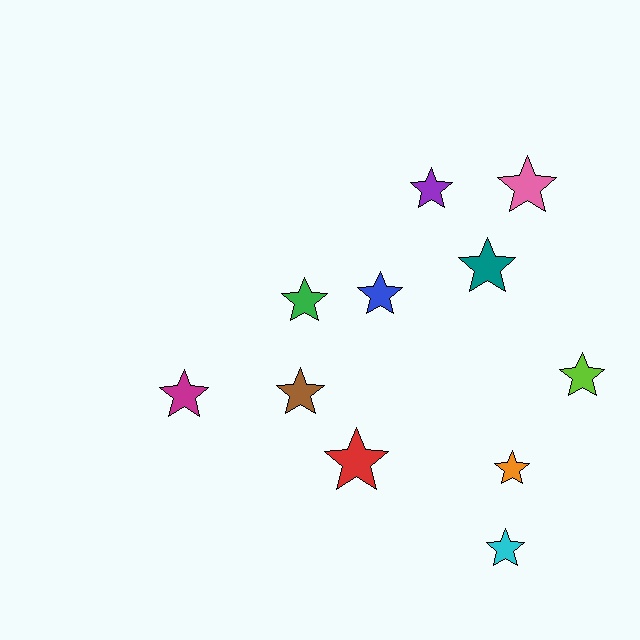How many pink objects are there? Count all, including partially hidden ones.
There is 1 pink object.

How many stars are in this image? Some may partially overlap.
There are 11 stars.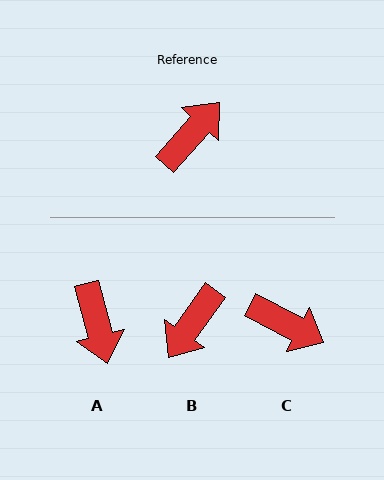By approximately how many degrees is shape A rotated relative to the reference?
Approximately 124 degrees clockwise.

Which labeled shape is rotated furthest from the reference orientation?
B, about 174 degrees away.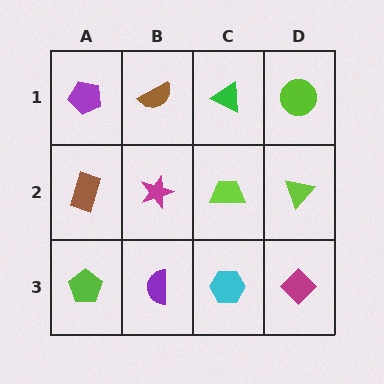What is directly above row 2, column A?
A purple pentagon.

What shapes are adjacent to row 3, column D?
A lime triangle (row 2, column D), a cyan hexagon (row 3, column C).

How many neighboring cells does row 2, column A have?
3.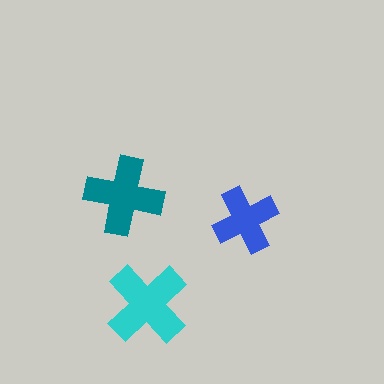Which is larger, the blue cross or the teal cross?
The teal one.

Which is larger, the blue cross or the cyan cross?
The cyan one.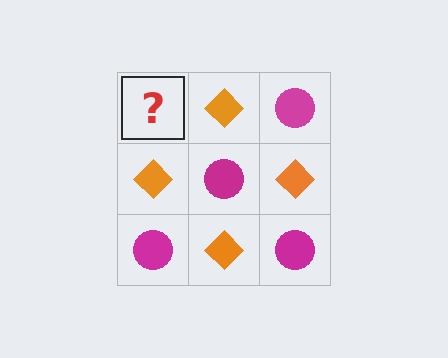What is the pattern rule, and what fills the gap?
The rule is that it alternates magenta circle and orange diamond in a checkerboard pattern. The gap should be filled with a magenta circle.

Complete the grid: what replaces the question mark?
The question mark should be replaced with a magenta circle.